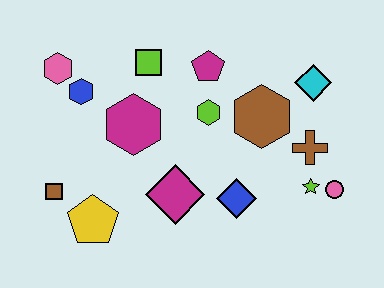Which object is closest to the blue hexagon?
The pink hexagon is closest to the blue hexagon.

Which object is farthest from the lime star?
The pink hexagon is farthest from the lime star.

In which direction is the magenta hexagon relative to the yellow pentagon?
The magenta hexagon is above the yellow pentagon.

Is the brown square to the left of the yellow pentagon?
Yes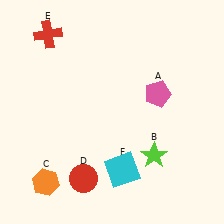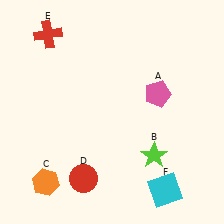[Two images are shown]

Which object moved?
The cyan square (F) moved right.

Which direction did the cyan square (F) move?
The cyan square (F) moved right.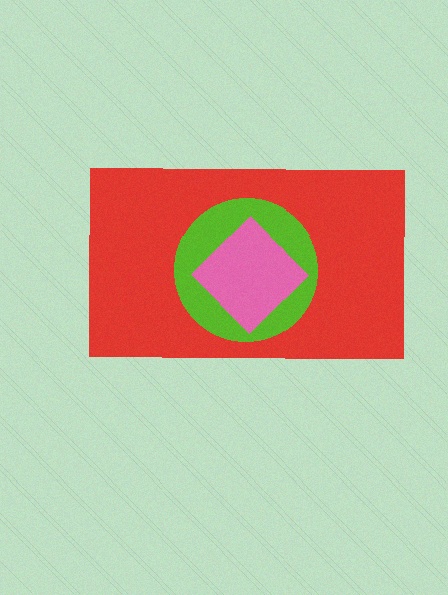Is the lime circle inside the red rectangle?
Yes.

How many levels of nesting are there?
3.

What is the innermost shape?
The pink diamond.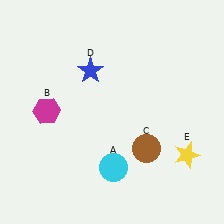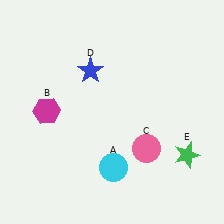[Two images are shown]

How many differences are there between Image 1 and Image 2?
There are 2 differences between the two images.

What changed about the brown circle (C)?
In Image 1, C is brown. In Image 2, it changed to pink.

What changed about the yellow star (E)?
In Image 1, E is yellow. In Image 2, it changed to green.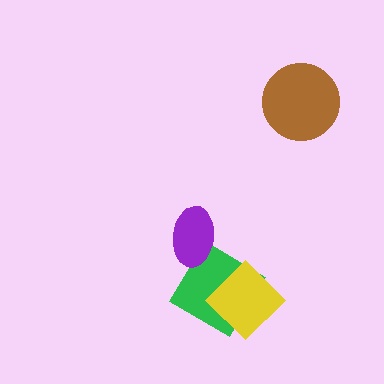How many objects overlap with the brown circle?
0 objects overlap with the brown circle.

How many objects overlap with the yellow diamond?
1 object overlaps with the yellow diamond.